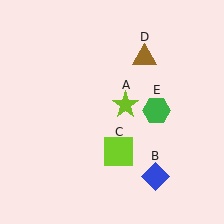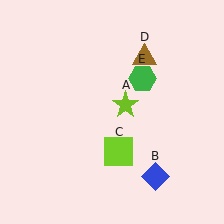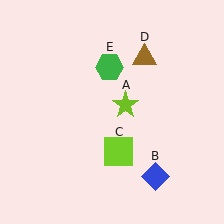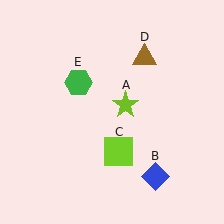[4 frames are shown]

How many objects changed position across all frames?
1 object changed position: green hexagon (object E).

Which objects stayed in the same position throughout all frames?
Lime star (object A) and blue diamond (object B) and lime square (object C) and brown triangle (object D) remained stationary.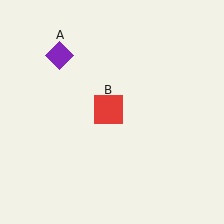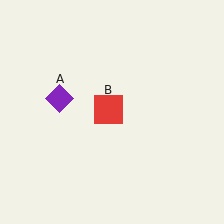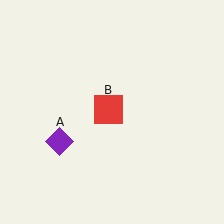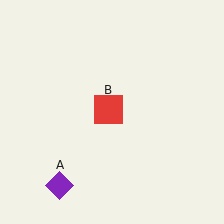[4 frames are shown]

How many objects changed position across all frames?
1 object changed position: purple diamond (object A).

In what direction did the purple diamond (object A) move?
The purple diamond (object A) moved down.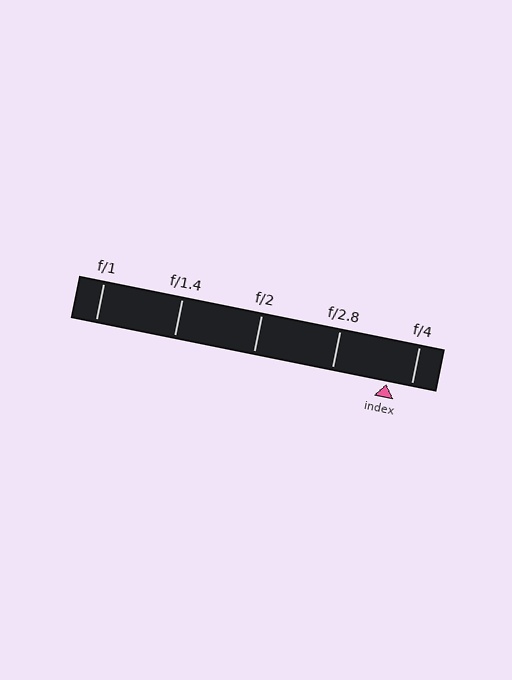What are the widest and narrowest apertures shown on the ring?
The widest aperture shown is f/1 and the narrowest is f/4.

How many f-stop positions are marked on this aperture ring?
There are 5 f-stop positions marked.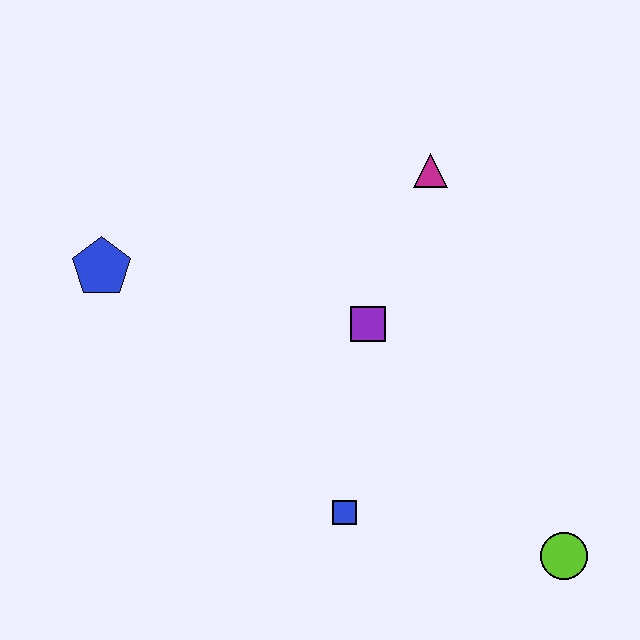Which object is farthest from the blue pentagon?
The lime circle is farthest from the blue pentagon.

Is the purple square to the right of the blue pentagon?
Yes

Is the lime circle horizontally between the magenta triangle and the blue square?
No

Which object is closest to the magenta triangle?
The purple square is closest to the magenta triangle.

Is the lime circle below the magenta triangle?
Yes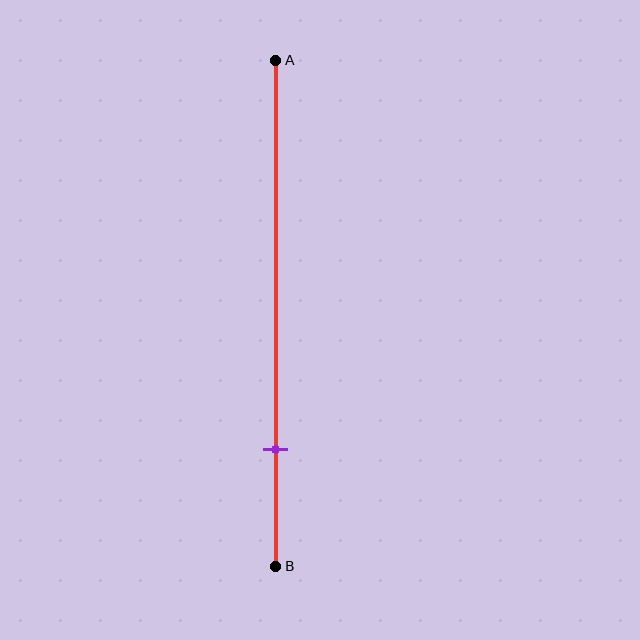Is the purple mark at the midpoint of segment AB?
No, the mark is at about 75% from A, not at the 50% midpoint.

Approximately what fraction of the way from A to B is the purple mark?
The purple mark is approximately 75% of the way from A to B.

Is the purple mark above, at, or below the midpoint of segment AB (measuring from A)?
The purple mark is below the midpoint of segment AB.